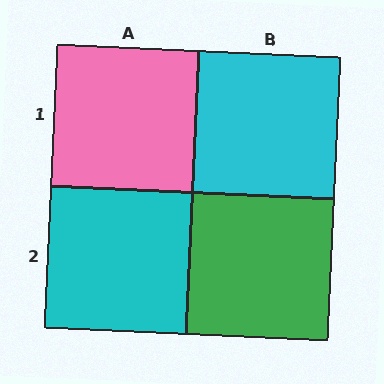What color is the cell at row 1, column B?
Cyan.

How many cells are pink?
1 cell is pink.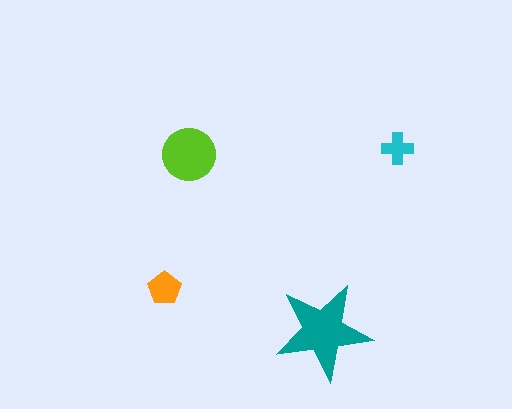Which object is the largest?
The teal star.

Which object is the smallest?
The cyan cross.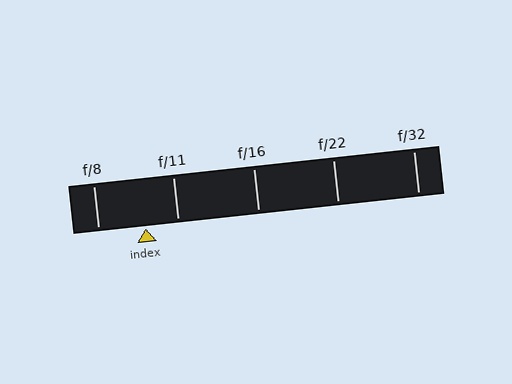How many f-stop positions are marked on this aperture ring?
There are 5 f-stop positions marked.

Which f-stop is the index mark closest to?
The index mark is closest to f/11.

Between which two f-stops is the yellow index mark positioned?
The index mark is between f/8 and f/11.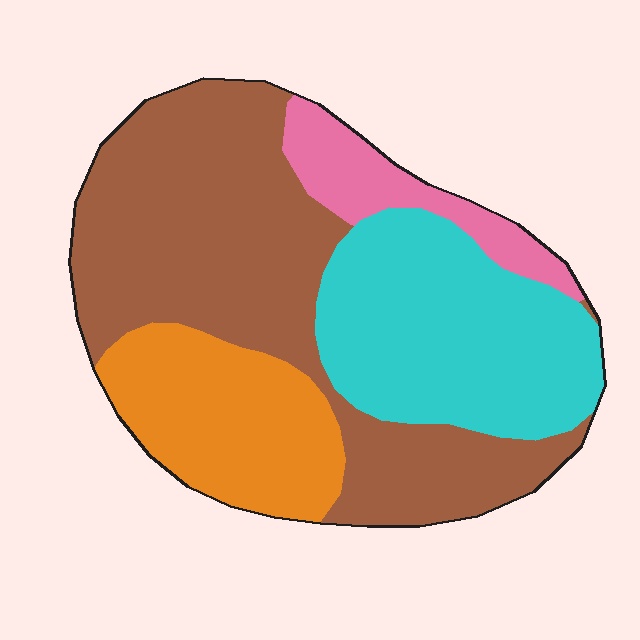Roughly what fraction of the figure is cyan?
Cyan covers around 30% of the figure.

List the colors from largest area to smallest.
From largest to smallest: brown, cyan, orange, pink.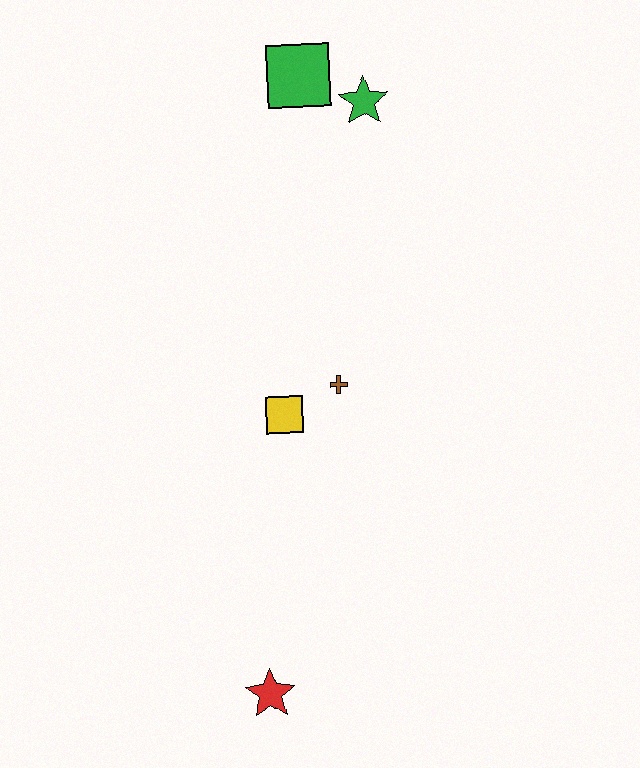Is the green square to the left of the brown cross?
Yes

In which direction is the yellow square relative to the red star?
The yellow square is above the red star.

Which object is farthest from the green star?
The red star is farthest from the green star.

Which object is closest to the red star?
The yellow square is closest to the red star.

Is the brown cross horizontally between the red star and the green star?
Yes